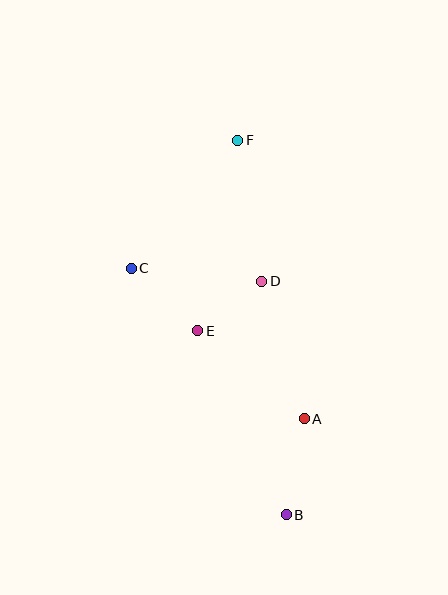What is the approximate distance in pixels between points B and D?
The distance between B and D is approximately 235 pixels.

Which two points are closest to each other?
Points D and E are closest to each other.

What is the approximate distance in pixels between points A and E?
The distance between A and E is approximately 138 pixels.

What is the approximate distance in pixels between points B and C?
The distance between B and C is approximately 291 pixels.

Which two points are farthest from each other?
Points B and F are farthest from each other.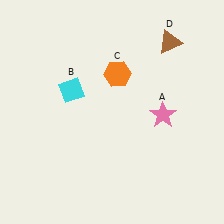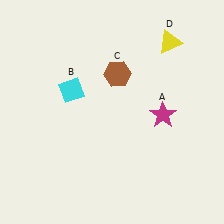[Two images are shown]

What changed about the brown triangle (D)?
In Image 1, D is brown. In Image 2, it changed to yellow.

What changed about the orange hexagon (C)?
In Image 1, C is orange. In Image 2, it changed to brown.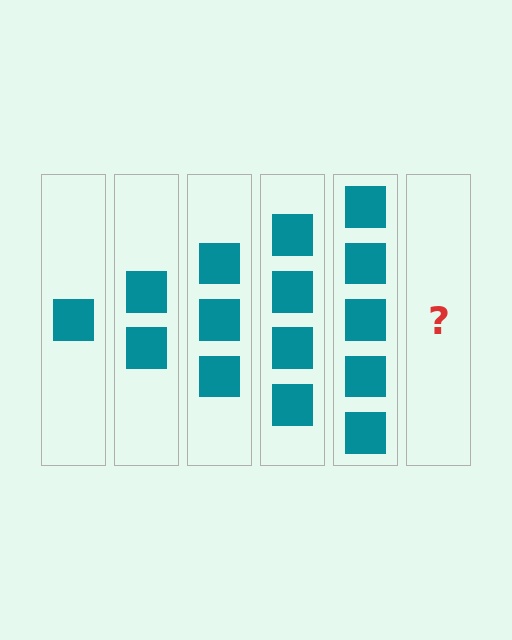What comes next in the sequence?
The next element should be 6 squares.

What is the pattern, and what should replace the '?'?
The pattern is that each step adds one more square. The '?' should be 6 squares.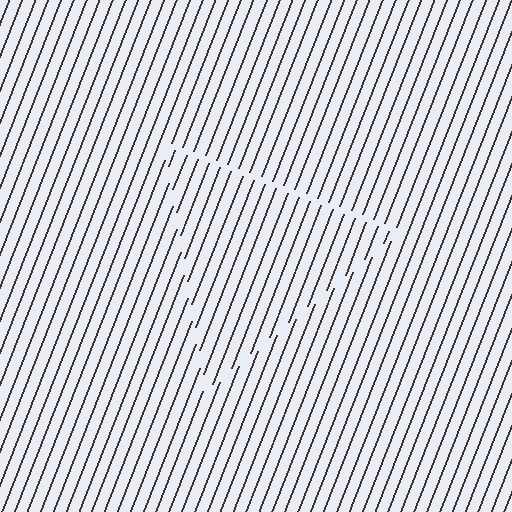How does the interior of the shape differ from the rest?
The interior of the shape contains the same grating, shifted by half a period — the contour is defined by the phase discontinuity where line-ends from the inner and outer gratings abut.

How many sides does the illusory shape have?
3 sides — the line-ends trace a triangle.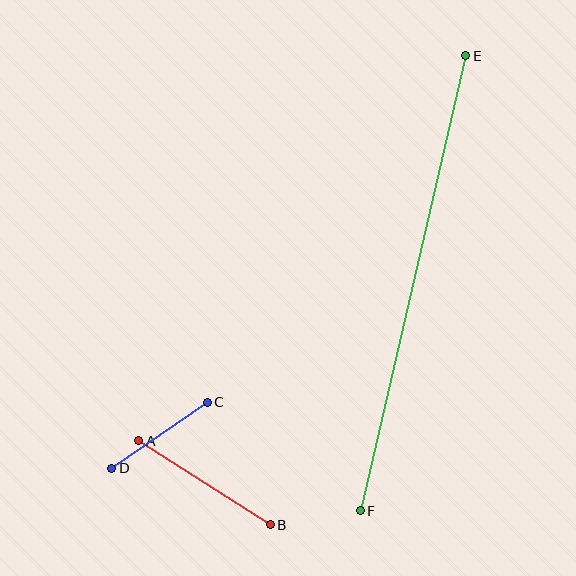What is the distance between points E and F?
The distance is approximately 467 pixels.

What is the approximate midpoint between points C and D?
The midpoint is at approximately (159, 435) pixels.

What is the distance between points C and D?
The distance is approximately 116 pixels.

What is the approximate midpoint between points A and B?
The midpoint is at approximately (204, 483) pixels.